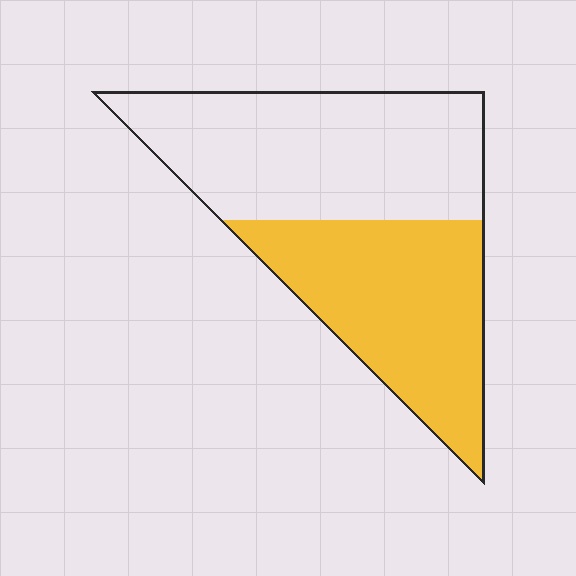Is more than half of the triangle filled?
No.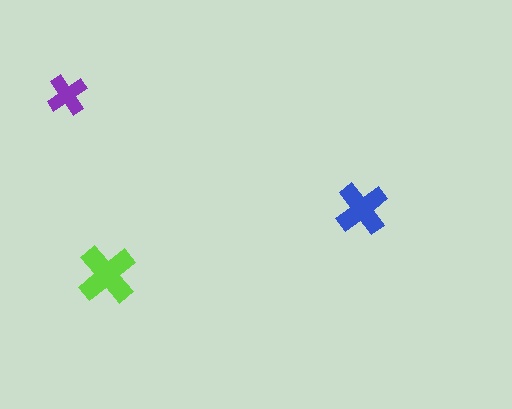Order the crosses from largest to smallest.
the lime one, the blue one, the purple one.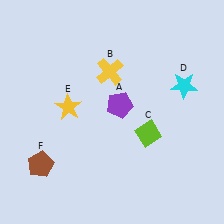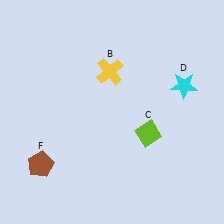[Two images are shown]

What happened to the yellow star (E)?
The yellow star (E) was removed in Image 2. It was in the top-left area of Image 1.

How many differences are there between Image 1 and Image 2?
There are 2 differences between the two images.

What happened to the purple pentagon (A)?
The purple pentagon (A) was removed in Image 2. It was in the top-right area of Image 1.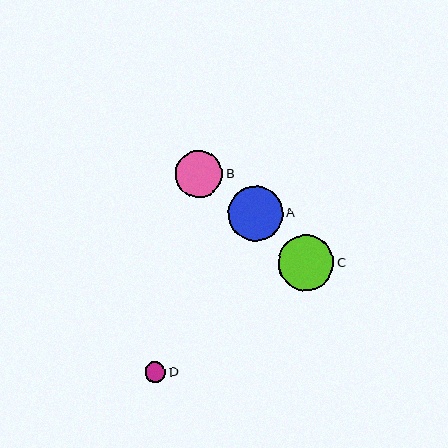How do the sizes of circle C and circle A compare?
Circle C and circle A are approximately the same size.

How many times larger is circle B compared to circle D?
Circle B is approximately 2.3 times the size of circle D.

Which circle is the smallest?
Circle D is the smallest with a size of approximately 21 pixels.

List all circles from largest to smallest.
From largest to smallest: C, A, B, D.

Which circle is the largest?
Circle C is the largest with a size of approximately 55 pixels.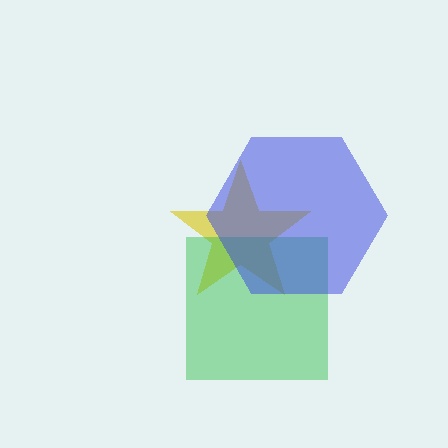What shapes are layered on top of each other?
The layered shapes are: a yellow star, a green square, a blue hexagon.